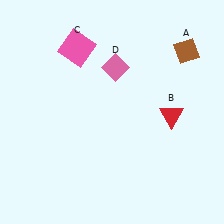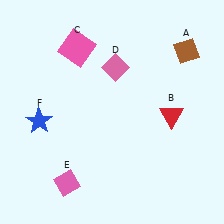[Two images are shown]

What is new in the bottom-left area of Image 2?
A pink diamond (E) was added in the bottom-left area of Image 2.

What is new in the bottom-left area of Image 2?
A blue star (F) was added in the bottom-left area of Image 2.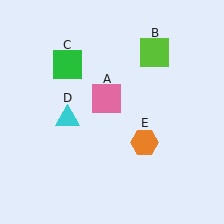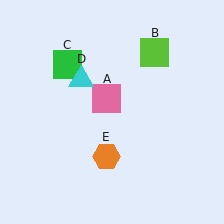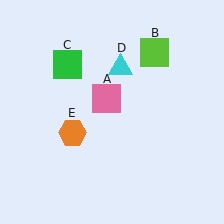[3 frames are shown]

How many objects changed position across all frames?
2 objects changed position: cyan triangle (object D), orange hexagon (object E).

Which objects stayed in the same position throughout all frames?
Pink square (object A) and lime square (object B) and green square (object C) remained stationary.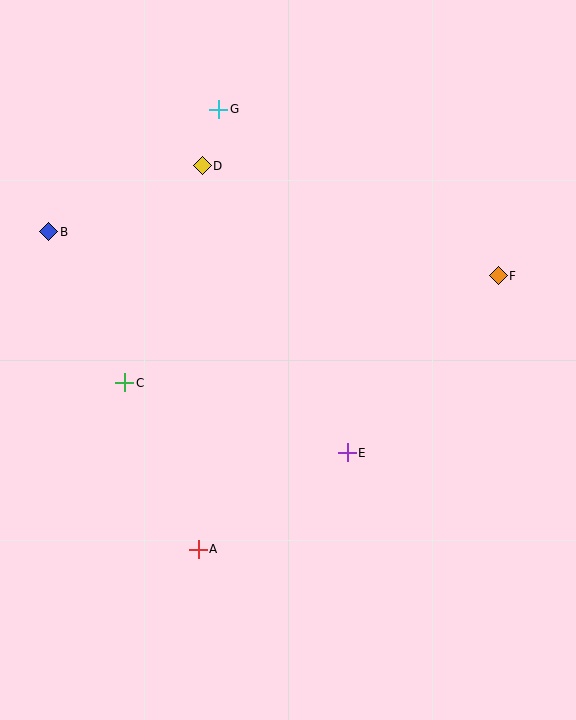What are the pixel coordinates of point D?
Point D is at (202, 166).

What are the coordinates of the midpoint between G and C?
The midpoint between G and C is at (172, 246).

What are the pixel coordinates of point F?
Point F is at (498, 276).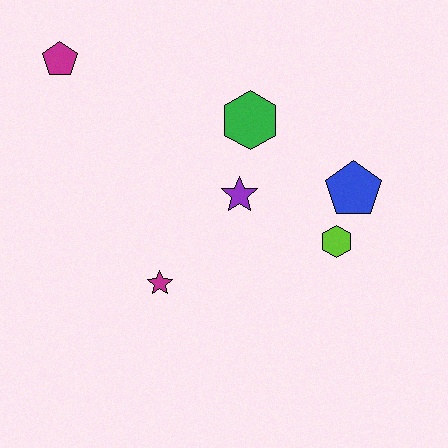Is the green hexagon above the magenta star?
Yes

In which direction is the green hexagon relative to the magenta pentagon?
The green hexagon is to the right of the magenta pentagon.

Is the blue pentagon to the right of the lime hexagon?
Yes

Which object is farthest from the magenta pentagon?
The lime hexagon is farthest from the magenta pentagon.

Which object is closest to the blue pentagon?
The lime hexagon is closest to the blue pentagon.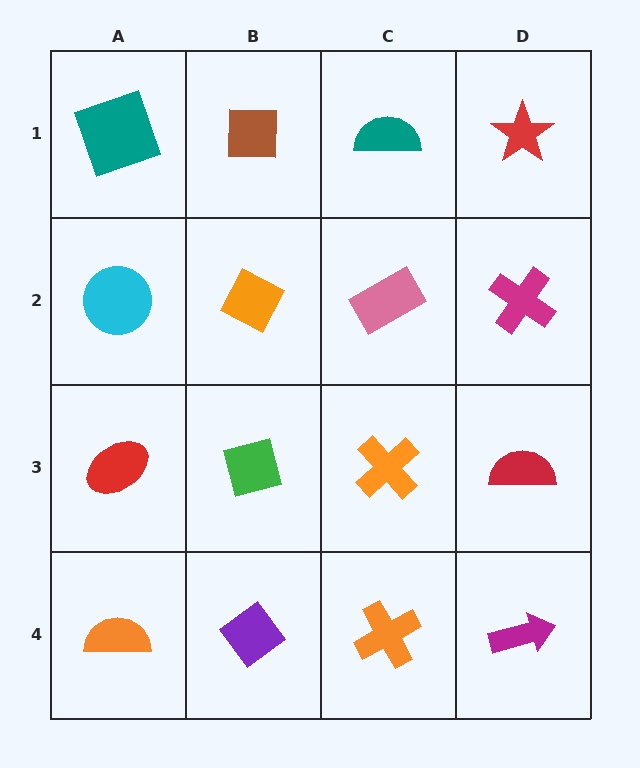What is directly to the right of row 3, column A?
A green square.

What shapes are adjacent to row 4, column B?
A green square (row 3, column B), an orange semicircle (row 4, column A), an orange cross (row 4, column C).